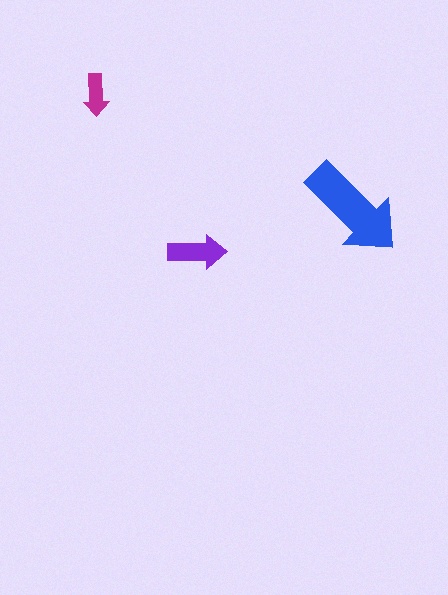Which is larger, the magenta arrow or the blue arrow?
The blue one.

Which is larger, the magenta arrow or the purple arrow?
The purple one.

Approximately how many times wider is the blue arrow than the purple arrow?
About 2 times wider.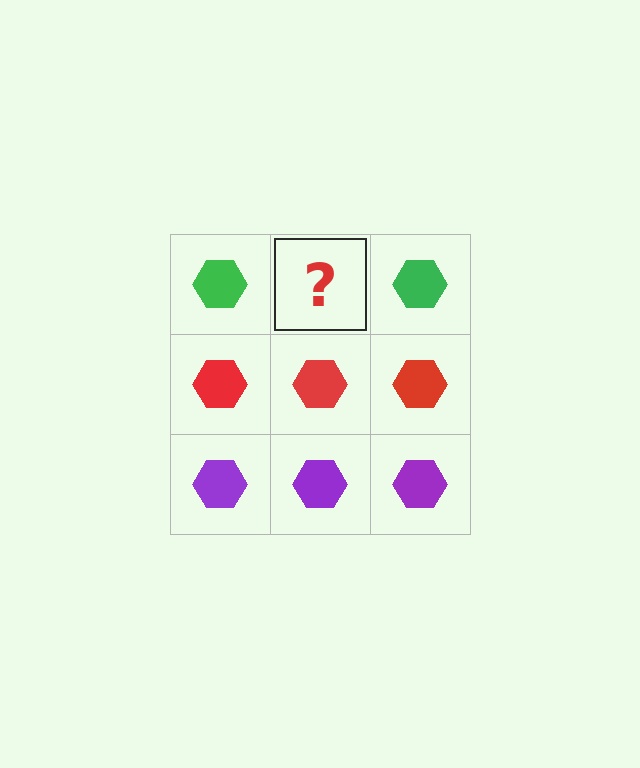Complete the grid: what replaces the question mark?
The question mark should be replaced with a green hexagon.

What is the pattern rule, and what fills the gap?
The rule is that each row has a consistent color. The gap should be filled with a green hexagon.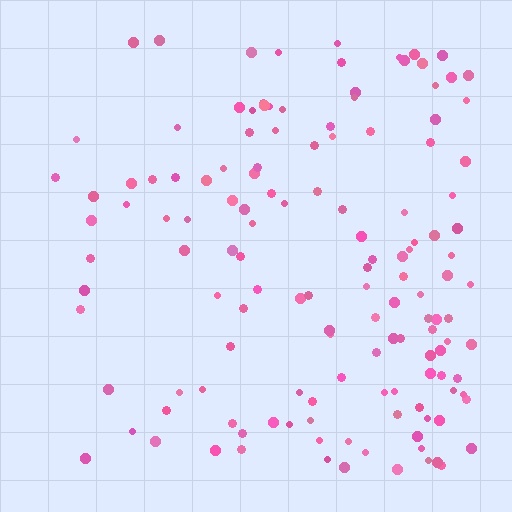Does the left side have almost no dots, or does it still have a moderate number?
Still a moderate number, just noticeably fewer than the right.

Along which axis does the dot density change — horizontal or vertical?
Horizontal.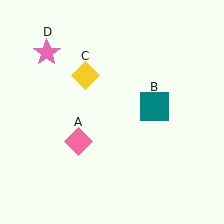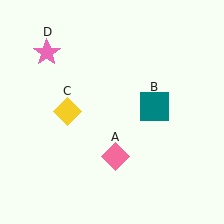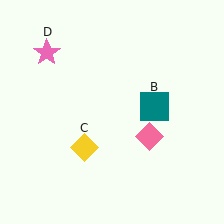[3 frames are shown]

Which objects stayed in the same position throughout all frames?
Teal square (object B) and pink star (object D) remained stationary.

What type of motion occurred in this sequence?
The pink diamond (object A), yellow diamond (object C) rotated counterclockwise around the center of the scene.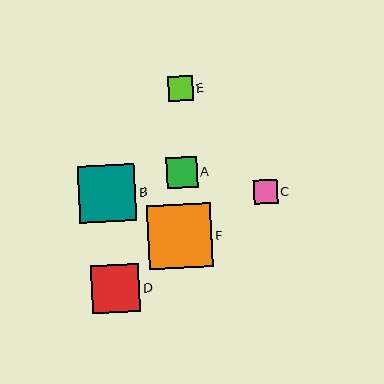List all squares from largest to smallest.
From largest to smallest: F, B, D, A, E, C.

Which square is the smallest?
Square C is the smallest with a size of approximately 24 pixels.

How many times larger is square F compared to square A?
Square F is approximately 2.1 times the size of square A.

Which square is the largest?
Square F is the largest with a size of approximately 64 pixels.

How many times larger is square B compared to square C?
Square B is approximately 2.4 times the size of square C.